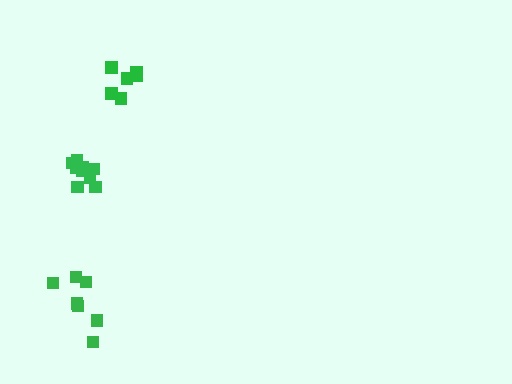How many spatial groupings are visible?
There are 3 spatial groupings.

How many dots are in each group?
Group 1: 7 dots, Group 2: 9 dots, Group 3: 6 dots (22 total).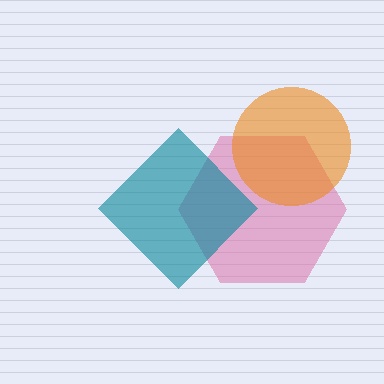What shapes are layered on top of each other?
The layered shapes are: a pink hexagon, a teal diamond, an orange circle.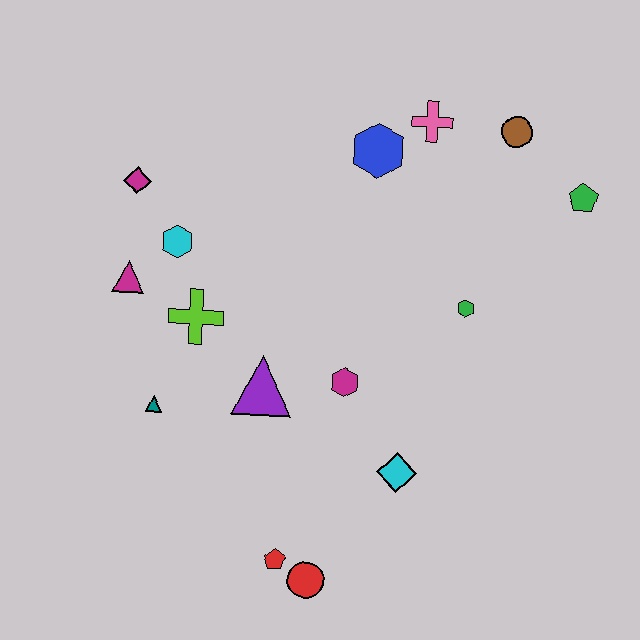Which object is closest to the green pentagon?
The brown circle is closest to the green pentagon.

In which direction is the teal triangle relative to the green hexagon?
The teal triangle is to the left of the green hexagon.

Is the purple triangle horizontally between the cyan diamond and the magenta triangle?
Yes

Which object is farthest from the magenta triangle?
The green pentagon is farthest from the magenta triangle.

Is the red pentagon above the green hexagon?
No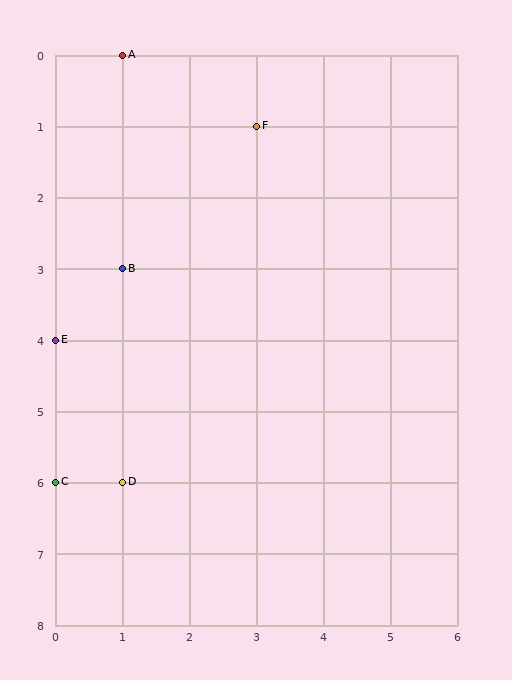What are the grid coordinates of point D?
Point D is at grid coordinates (1, 6).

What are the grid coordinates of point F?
Point F is at grid coordinates (3, 1).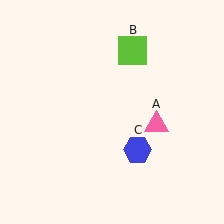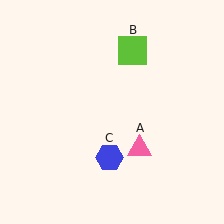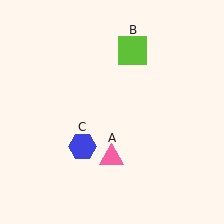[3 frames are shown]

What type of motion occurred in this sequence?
The pink triangle (object A), blue hexagon (object C) rotated clockwise around the center of the scene.